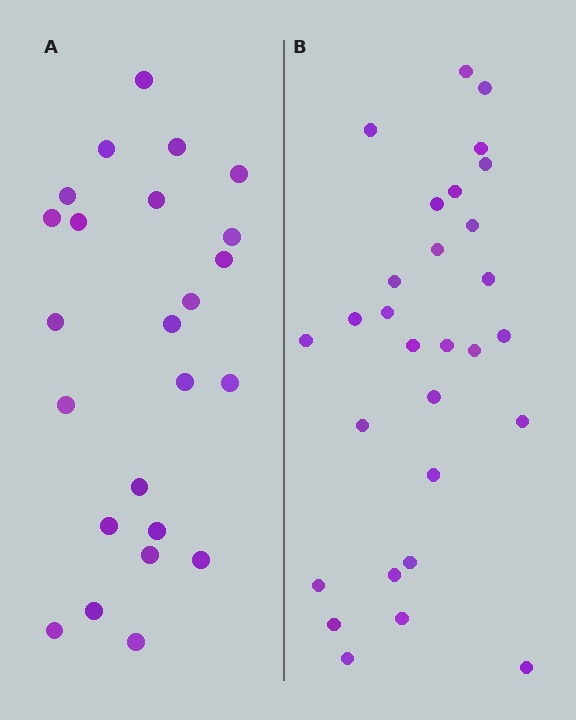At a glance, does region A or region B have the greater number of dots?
Region B (the right region) has more dots.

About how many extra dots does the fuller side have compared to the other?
Region B has about 5 more dots than region A.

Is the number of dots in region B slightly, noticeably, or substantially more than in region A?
Region B has only slightly more — the two regions are fairly close. The ratio is roughly 1.2 to 1.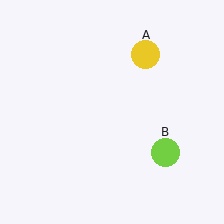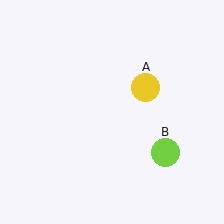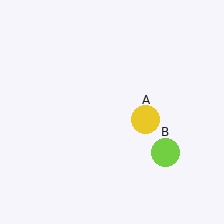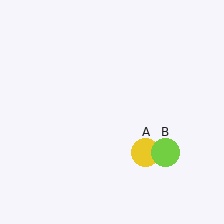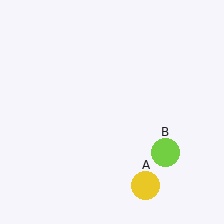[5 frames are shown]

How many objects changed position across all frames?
1 object changed position: yellow circle (object A).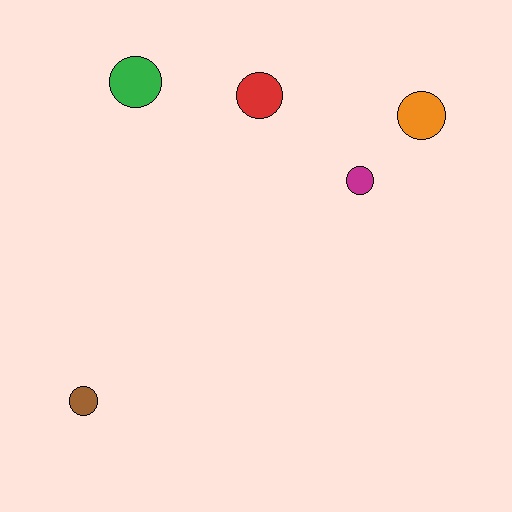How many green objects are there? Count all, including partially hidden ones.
There is 1 green object.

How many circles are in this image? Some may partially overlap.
There are 5 circles.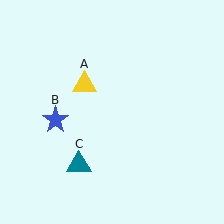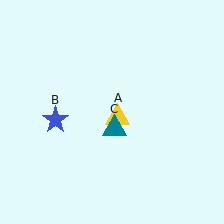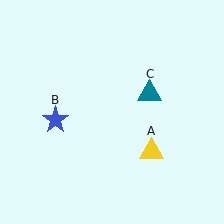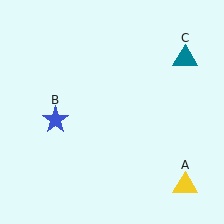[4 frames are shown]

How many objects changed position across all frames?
2 objects changed position: yellow triangle (object A), teal triangle (object C).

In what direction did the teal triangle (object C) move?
The teal triangle (object C) moved up and to the right.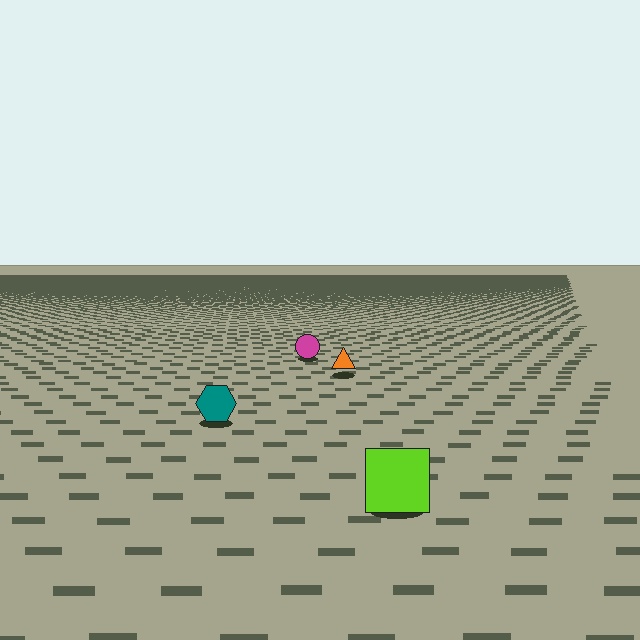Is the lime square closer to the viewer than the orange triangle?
Yes. The lime square is closer — you can tell from the texture gradient: the ground texture is coarser near it.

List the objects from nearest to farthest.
From nearest to farthest: the lime square, the teal hexagon, the orange triangle, the magenta circle.